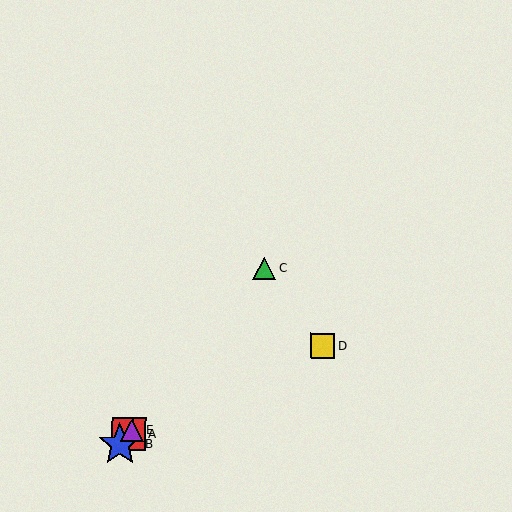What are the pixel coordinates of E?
Object E is at (132, 430).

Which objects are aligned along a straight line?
Objects A, B, C, E are aligned along a straight line.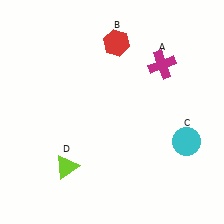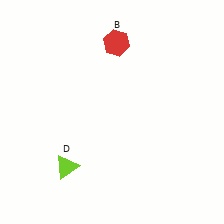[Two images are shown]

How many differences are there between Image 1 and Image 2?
There are 2 differences between the two images.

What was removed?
The cyan circle (C), the magenta cross (A) were removed in Image 2.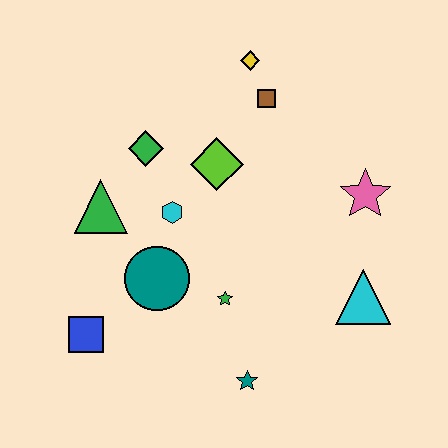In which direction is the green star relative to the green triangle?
The green star is to the right of the green triangle.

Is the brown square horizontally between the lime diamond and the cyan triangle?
Yes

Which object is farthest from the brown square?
The blue square is farthest from the brown square.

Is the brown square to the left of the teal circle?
No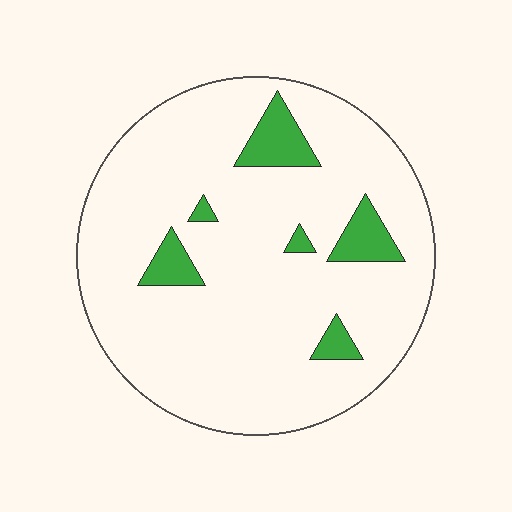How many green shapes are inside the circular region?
6.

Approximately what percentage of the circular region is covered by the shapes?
Approximately 10%.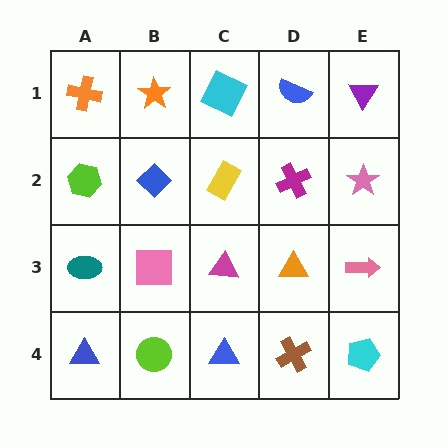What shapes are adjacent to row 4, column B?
A pink square (row 3, column B), a blue triangle (row 4, column A), a blue triangle (row 4, column C).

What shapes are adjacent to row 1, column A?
A lime hexagon (row 2, column A), an orange star (row 1, column B).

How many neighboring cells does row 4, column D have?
3.